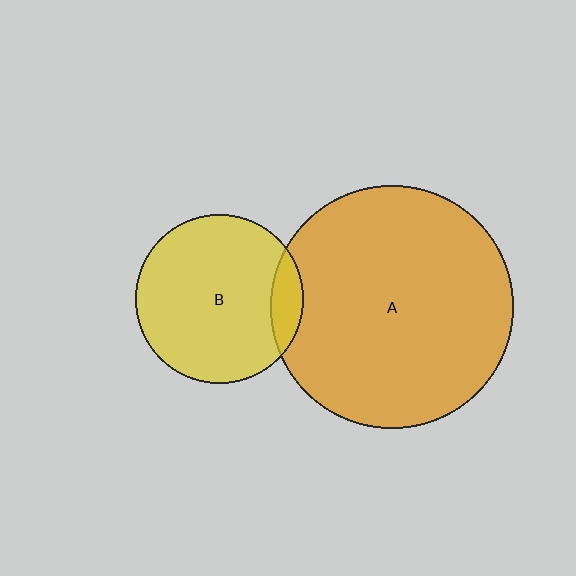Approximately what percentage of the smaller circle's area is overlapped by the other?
Approximately 10%.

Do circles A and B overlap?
Yes.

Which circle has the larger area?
Circle A (orange).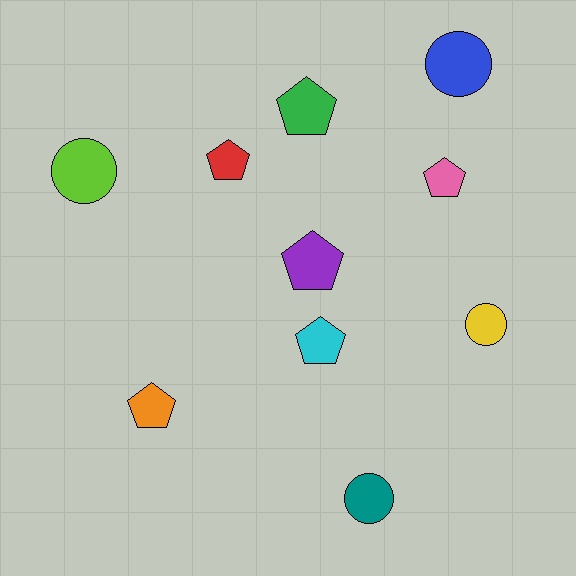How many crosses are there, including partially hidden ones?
There are no crosses.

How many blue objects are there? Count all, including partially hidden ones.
There is 1 blue object.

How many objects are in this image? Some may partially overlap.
There are 10 objects.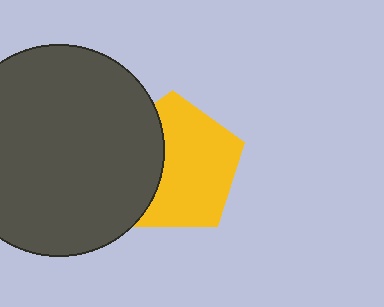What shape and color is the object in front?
The object in front is a dark gray circle.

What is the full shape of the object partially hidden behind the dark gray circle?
The partially hidden object is a yellow pentagon.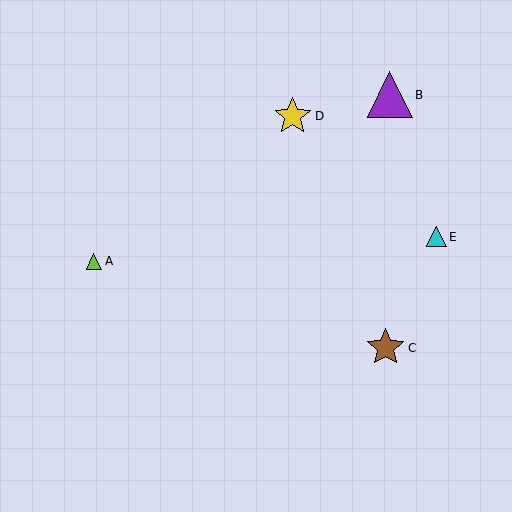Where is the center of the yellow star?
The center of the yellow star is at (293, 116).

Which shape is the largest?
The purple triangle (labeled B) is the largest.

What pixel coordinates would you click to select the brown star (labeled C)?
Click at (386, 348) to select the brown star C.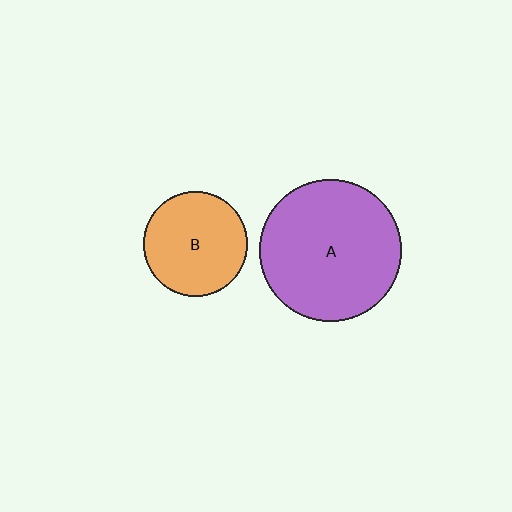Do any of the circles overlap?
No, none of the circles overlap.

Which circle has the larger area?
Circle A (purple).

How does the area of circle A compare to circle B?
Approximately 1.8 times.